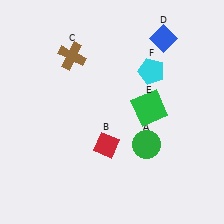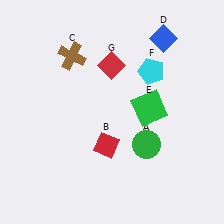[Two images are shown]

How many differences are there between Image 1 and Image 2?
There is 1 difference between the two images.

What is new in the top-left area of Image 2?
A red diamond (G) was added in the top-left area of Image 2.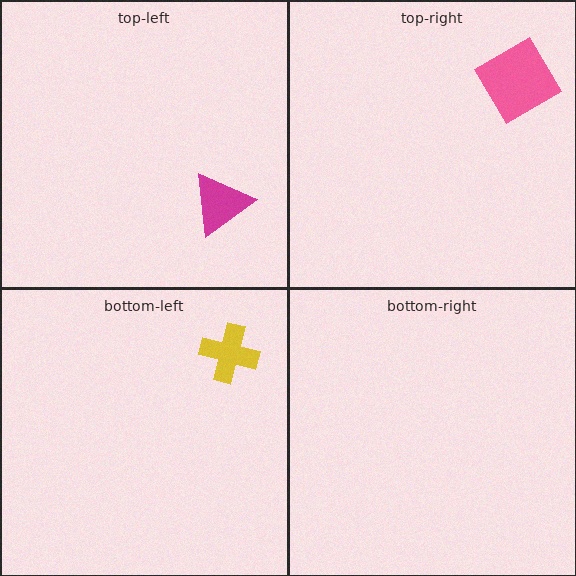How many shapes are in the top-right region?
1.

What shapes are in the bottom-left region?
The yellow cross.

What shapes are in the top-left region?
The magenta triangle.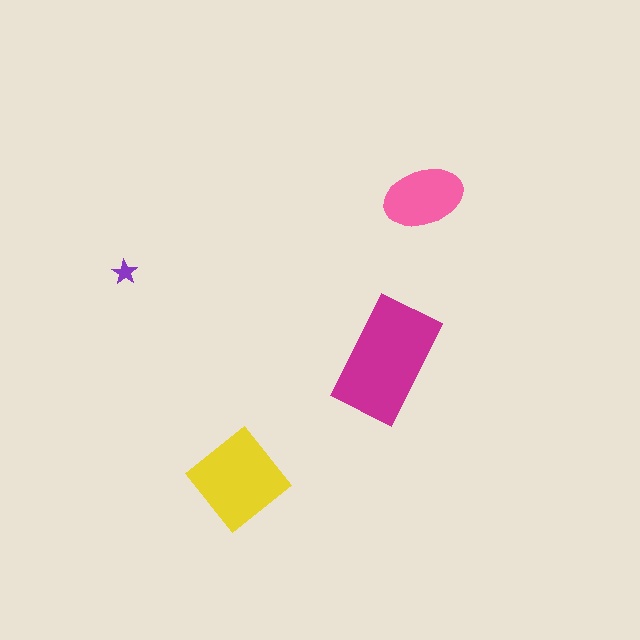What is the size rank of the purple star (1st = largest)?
4th.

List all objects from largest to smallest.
The magenta rectangle, the yellow diamond, the pink ellipse, the purple star.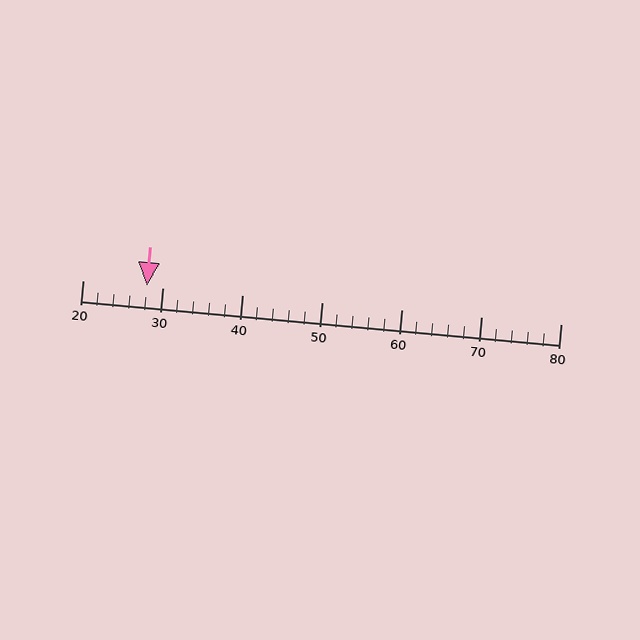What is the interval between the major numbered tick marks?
The major tick marks are spaced 10 units apart.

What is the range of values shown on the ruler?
The ruler shows values from 20 to 80.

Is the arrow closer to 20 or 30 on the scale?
The arrow is closer to 30.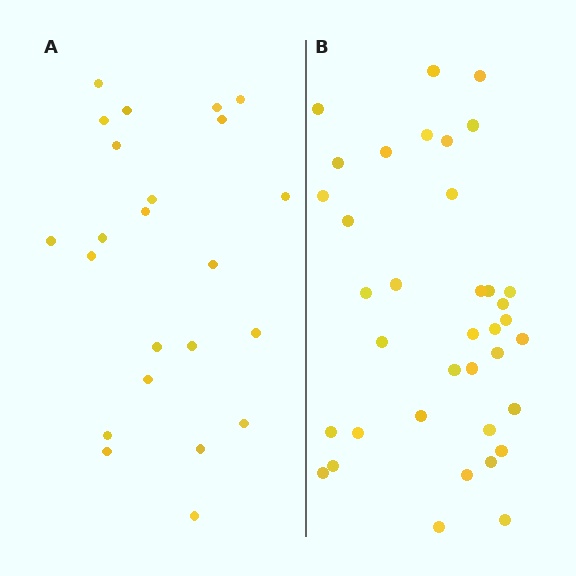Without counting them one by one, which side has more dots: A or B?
Region B (the right region) has more dots.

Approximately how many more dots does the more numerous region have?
Region B has approximately 15 more dots than region A.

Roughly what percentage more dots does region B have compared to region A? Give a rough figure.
About 60% more.